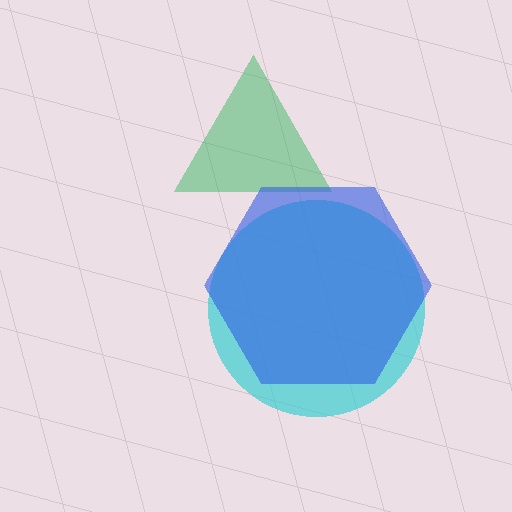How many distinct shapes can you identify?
There are 3 distinct shapes: a cyan circle, a green triangle, a blue hexagon.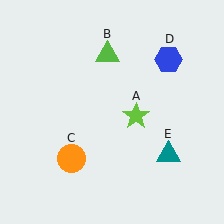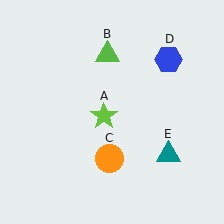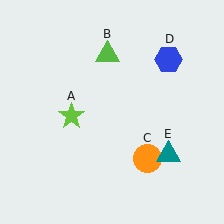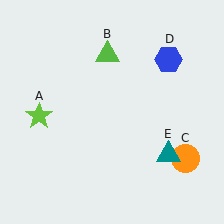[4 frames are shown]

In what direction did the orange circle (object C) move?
The orange circle (object C) moved right.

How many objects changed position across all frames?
2 objects changed position: lime star (object A), orange circle (object C).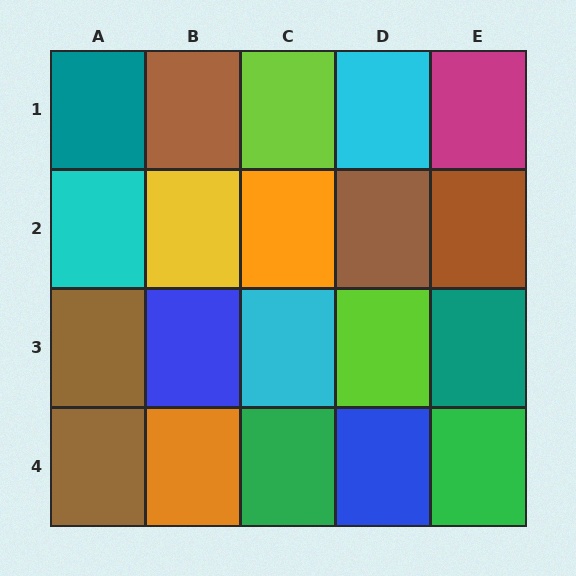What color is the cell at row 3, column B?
Blue.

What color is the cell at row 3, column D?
Lime.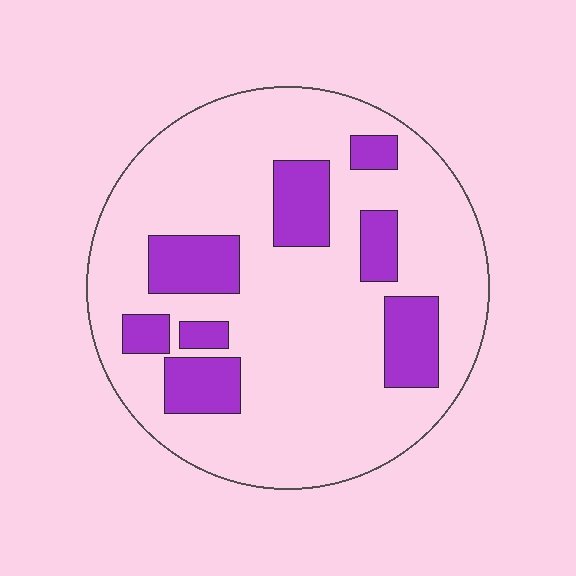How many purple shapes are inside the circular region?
8.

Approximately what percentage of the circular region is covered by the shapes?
Approximately 20%.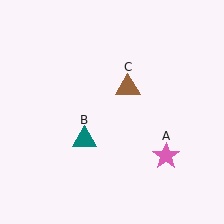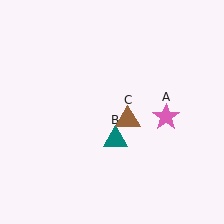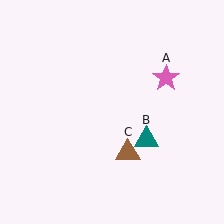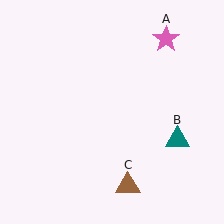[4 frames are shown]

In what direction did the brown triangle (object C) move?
The brown triangle (object C) moved down.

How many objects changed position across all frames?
3 objects changed position: pink star (object A), teal triangle (object B), brown triangle (object C).